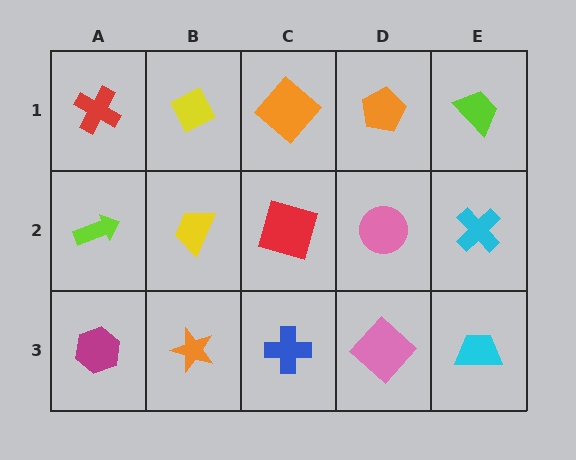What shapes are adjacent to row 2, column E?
A lime trapezoid (row 1, column E), a cyan trapezoid (row 3, column E), a pink circle (row 2, column D).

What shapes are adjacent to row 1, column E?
A cyan cross (row 2, column E), an orange pentagon (row 1, column D).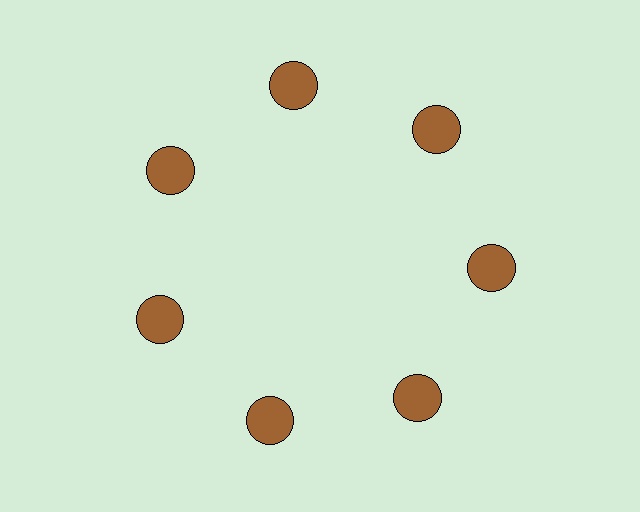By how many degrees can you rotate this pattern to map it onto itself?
The pattern maps onto itself every 51 degrees of rotation.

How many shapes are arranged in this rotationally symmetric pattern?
There are 7 shapes, arranged in 7 groups of 1.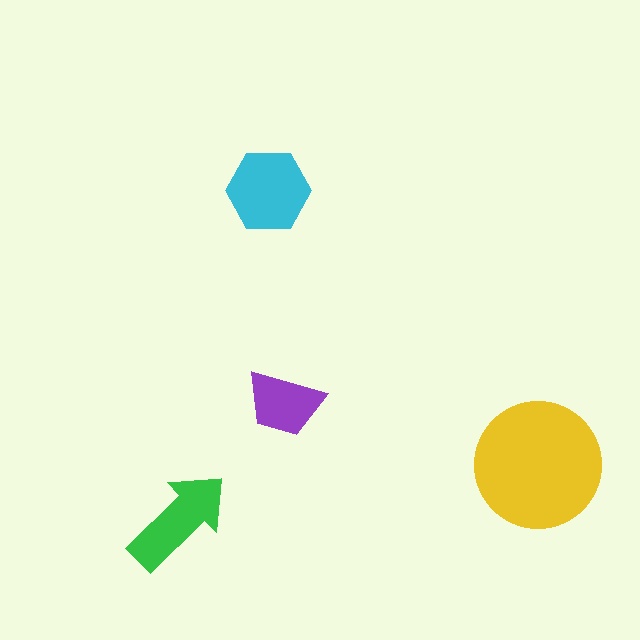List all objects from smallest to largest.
The purple trapezoid, the green arrow, the cyan hexagon, the yellow circle.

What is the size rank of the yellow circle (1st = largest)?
1st.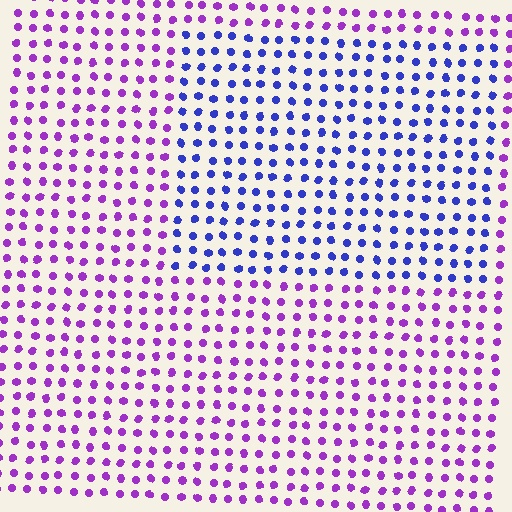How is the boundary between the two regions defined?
The boundary is defined purely by a slight shift in hue (about 48 degrees). Spacing, size, and orientation are identical on both sides.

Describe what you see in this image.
The image is filled with small purple elements in a uniform arrangement. A rectangle-shaped region is visible where the elements are tinted to a slightly different hue, forming a subtle color boundary.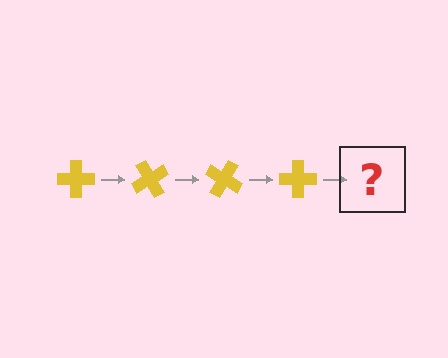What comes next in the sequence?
The next element should be a yellow cross rotated 240 degrees.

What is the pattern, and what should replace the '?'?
The pattern is that the cross rotates 60 degrees each step. The '?' should be a yellow cross rotated 240 degrees.